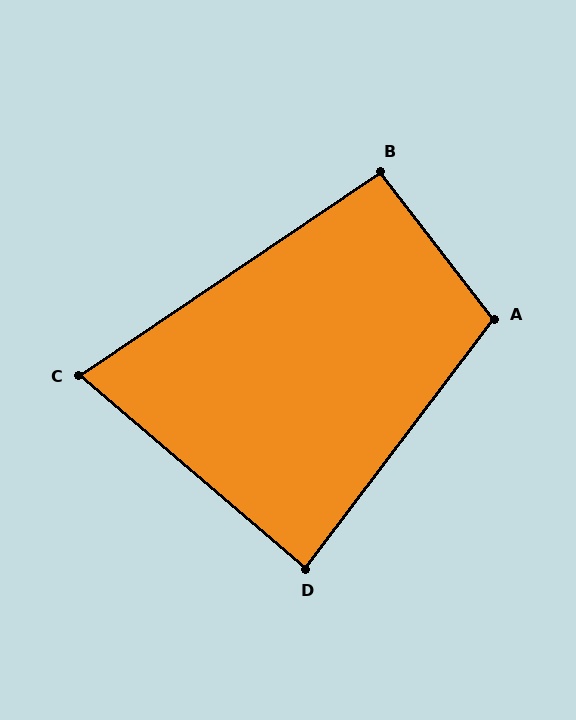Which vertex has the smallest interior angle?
C, at approximately 75 degrees.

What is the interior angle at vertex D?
Approximately 87 degrees (approximately right).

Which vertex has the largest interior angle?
A, at approximately 105 degrees.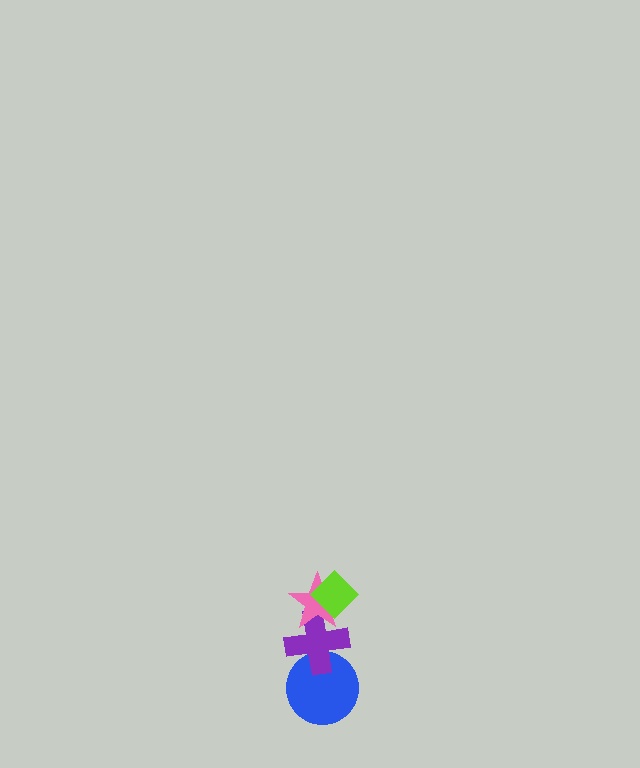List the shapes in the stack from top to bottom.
From top to bottom: the lime diamond, the pink star, the purple cross, the blue circle.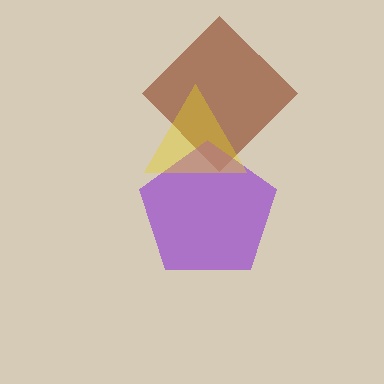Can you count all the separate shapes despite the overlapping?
Yes, there are 3 separate shapes.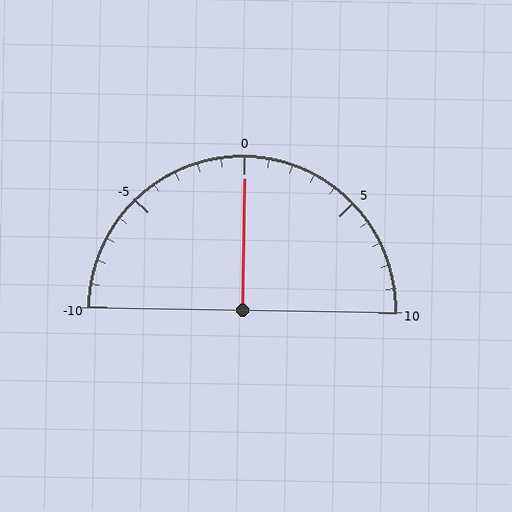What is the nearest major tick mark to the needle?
The nearest major tick mark is 0.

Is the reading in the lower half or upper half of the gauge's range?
The reading is in the upper half of the range (-10 to 10).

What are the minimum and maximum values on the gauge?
The gauge ranges from -10 to 10.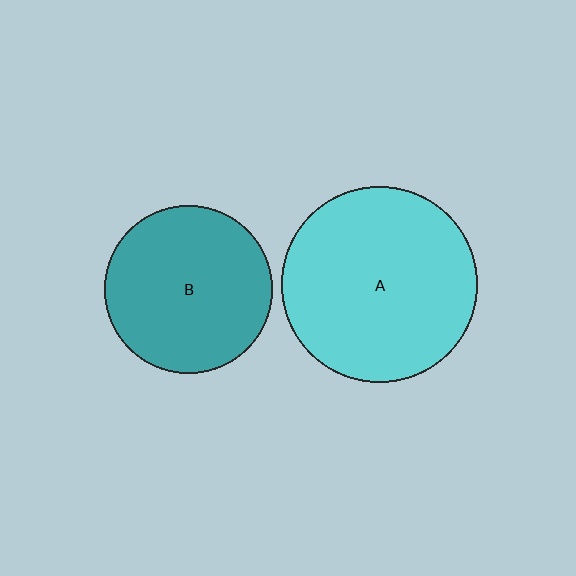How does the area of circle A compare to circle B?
Approximately 1.4 times.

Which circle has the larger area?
Circle A (cyan).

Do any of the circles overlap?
No, none of the circles overlap.